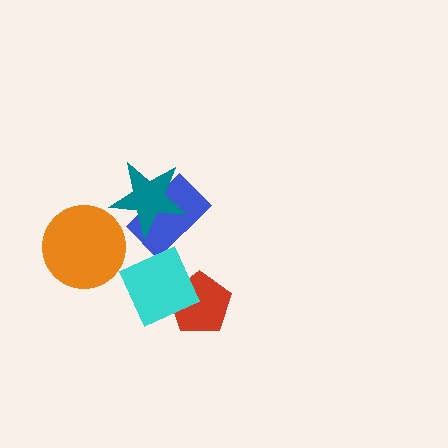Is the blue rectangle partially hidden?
Yes, it is partially covered by another shape.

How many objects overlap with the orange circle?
0 objects overlap with the orange circle.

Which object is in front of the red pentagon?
The cyan diamond is in front of the red pentagon.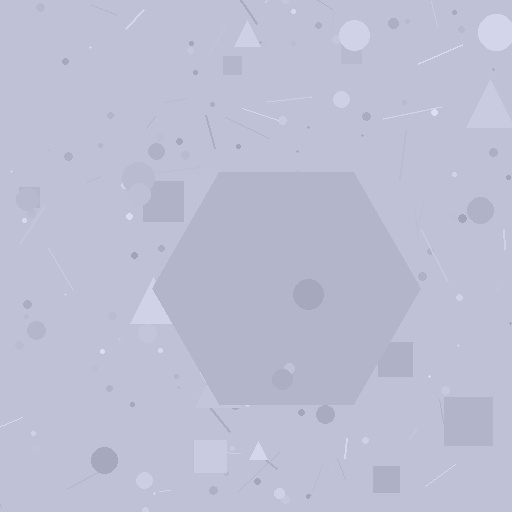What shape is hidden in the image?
A hexagon is hidden in the image.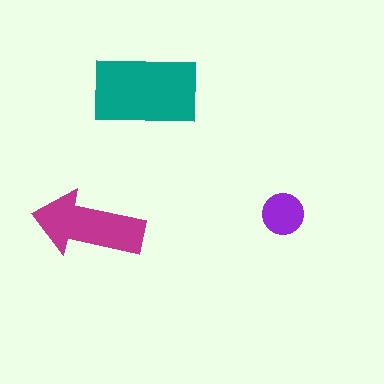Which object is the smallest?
The purple circle.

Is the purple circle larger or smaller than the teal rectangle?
Smaller.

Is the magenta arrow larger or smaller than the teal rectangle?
Smaller.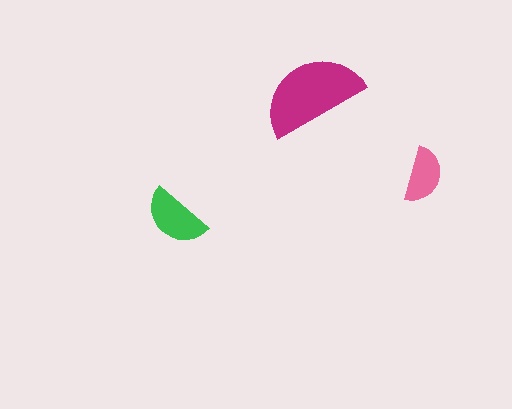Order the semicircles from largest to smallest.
the magenta one, the green one, the pink one.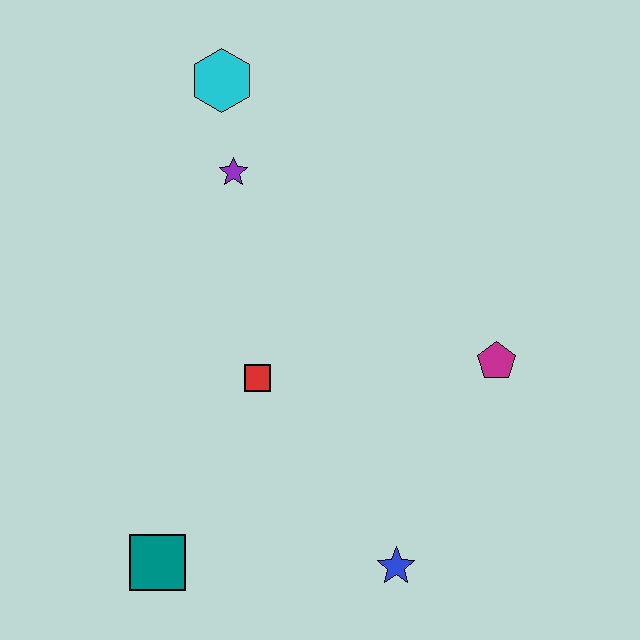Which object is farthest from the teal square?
The cyan hexagon is farthest from the teal square.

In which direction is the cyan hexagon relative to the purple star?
The cyan hexagon is above the purple star.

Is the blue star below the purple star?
Yes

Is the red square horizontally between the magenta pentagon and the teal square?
Yes